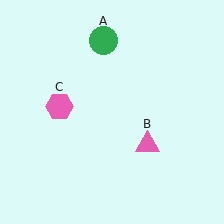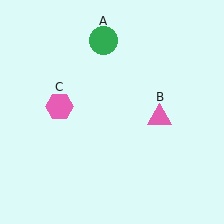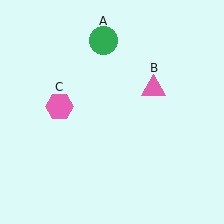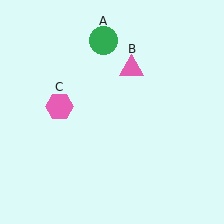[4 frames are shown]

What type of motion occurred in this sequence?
The pink triangle (object B) rotated counterclockwise around the center of the scene.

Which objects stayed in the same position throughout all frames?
Green circle (object A) and pink hexagon (object C) remained stationary.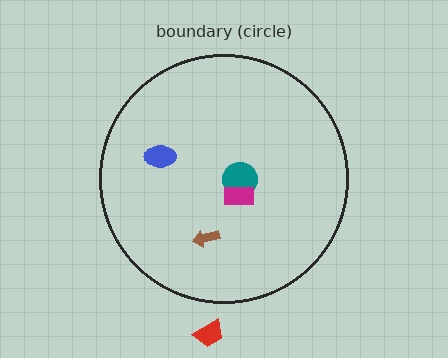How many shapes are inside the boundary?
4 inside, 1 outside.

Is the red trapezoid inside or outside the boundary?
Outside.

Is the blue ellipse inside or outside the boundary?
Inside.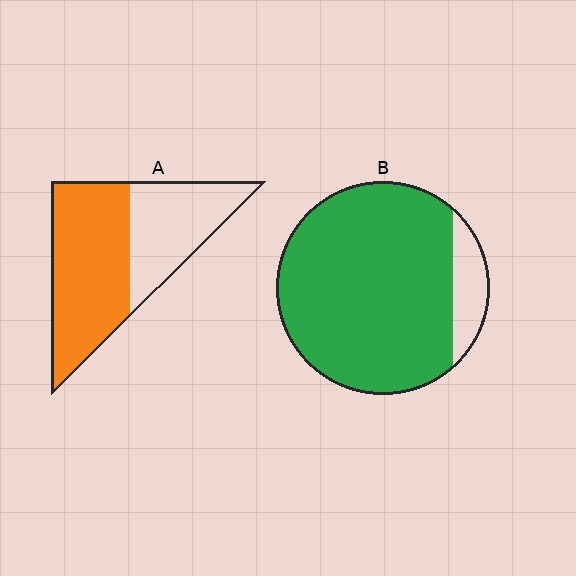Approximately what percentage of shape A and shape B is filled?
A is approximately 60% and B is approximately 90%.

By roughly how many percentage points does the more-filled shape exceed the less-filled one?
By roughly 30 percentage points (B over A).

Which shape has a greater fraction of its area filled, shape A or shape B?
Shape B.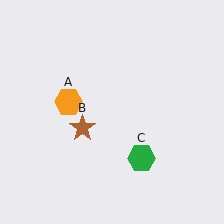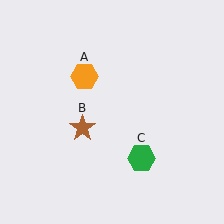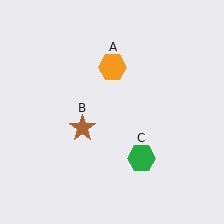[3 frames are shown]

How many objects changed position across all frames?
1 object changed position: orange hexagon (object A).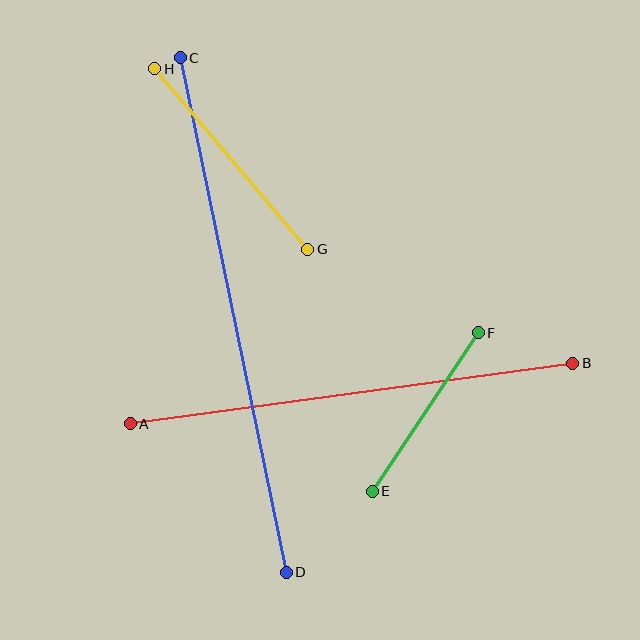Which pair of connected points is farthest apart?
Points C and D are farthest apart.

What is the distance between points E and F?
The distance is approximately 191 pixels.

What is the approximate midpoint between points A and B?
The midpoint is at approximately (352, 393) pixels.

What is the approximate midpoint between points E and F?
The midpoint is at approximately (425, 412) pixels.